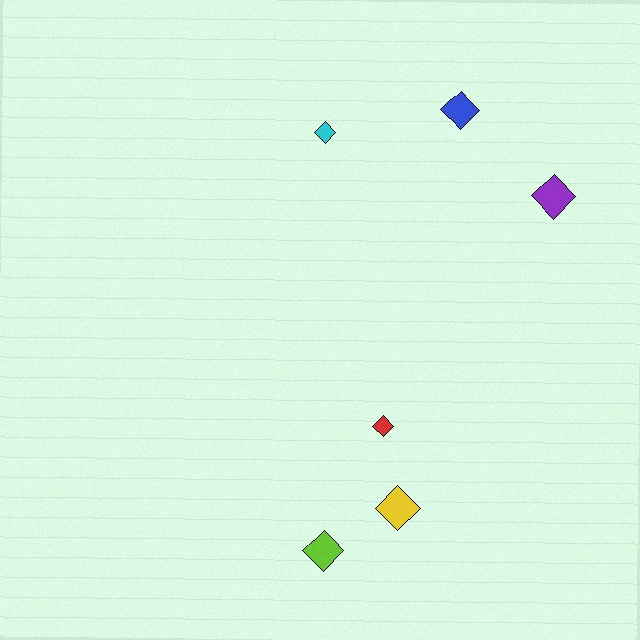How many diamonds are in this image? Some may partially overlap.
There are 6 diamonds.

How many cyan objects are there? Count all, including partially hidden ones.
There is 1 cyan object.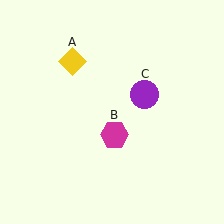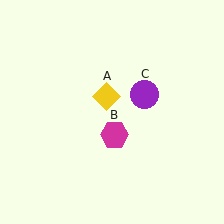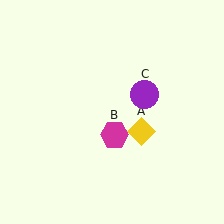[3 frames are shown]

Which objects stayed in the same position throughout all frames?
Magenta hexagon (object B) and purple circle (object C) remained stationary.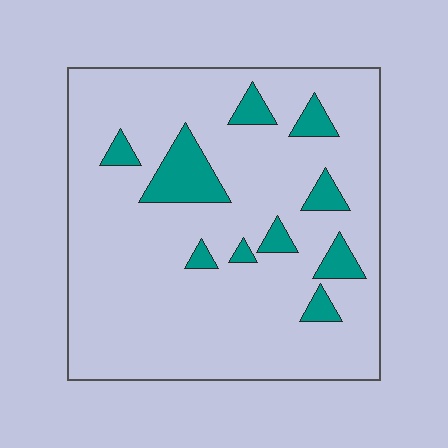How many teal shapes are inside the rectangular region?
10.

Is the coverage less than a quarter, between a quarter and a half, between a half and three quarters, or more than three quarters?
Less than a quarter.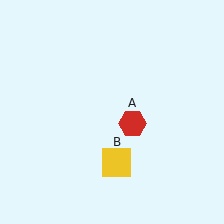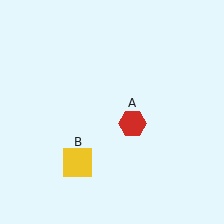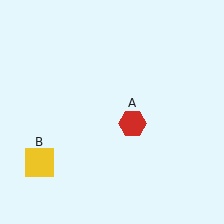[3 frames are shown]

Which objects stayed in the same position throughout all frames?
Red hexagon (object A) remained stationary.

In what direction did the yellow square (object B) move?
The yellow square (object B) moved left.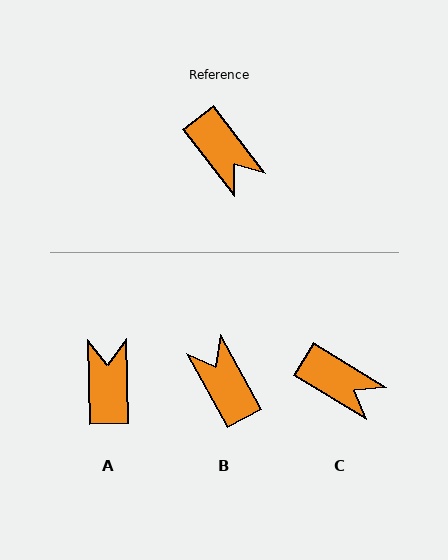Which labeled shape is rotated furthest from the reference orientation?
B, about 171 degrees away.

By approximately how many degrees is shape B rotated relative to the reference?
Approximately 171 degrees counter-clockwise.